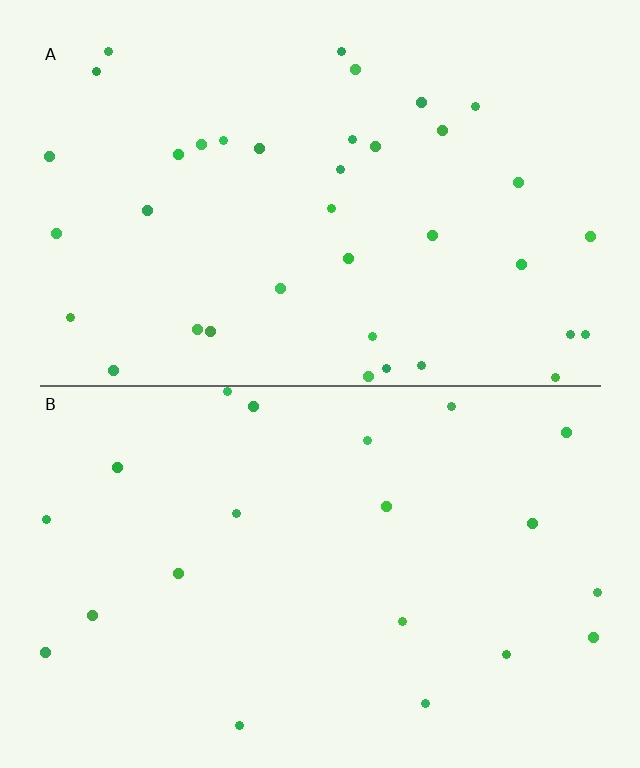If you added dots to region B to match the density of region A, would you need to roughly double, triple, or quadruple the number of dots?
Approximately double.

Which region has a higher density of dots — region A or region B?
A (the top).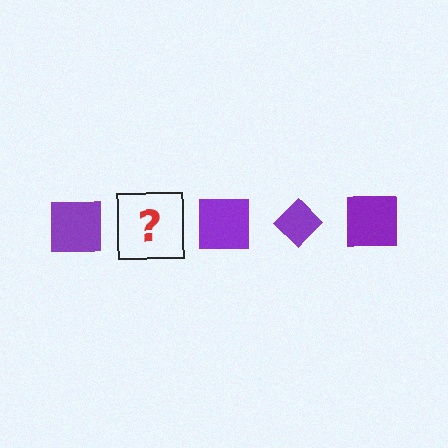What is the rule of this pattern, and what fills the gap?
The rule is that the pattern cycles through square, diamond shapes in purple. The gap should be filled with a purple diamond.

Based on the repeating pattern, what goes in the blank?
The blank should be a purple diamond.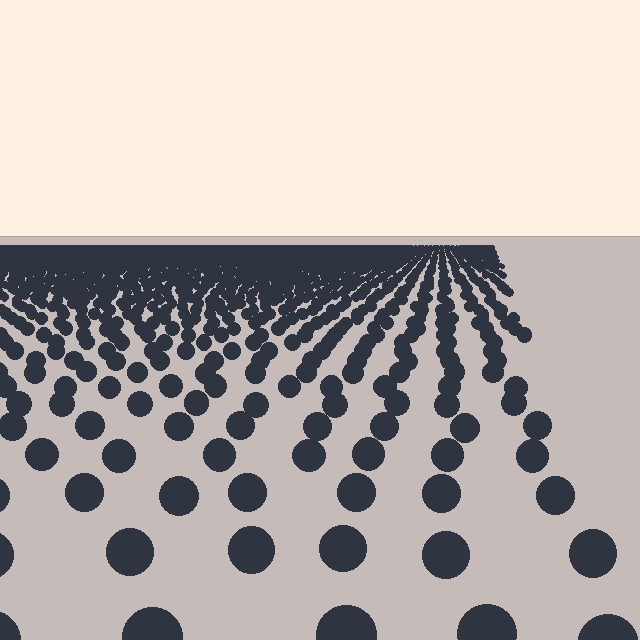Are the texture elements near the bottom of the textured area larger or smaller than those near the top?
Larger. Near the bottom, elements are closer to the viewer and appear at a bigger on-screen size.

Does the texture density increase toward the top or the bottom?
Density increases toward the top.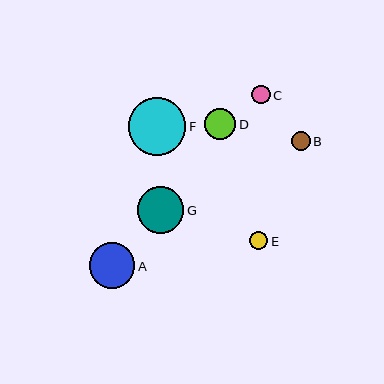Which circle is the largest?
Circle F is the largest with a size of approximately 57 pixels.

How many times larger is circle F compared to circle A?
Circle F is approximately 1.3 times the size of circle A.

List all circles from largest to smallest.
From largest to smallest: F, G, A, D, B, C, E.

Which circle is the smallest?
Circle E is the smallest with a size of approximately 18 pixels.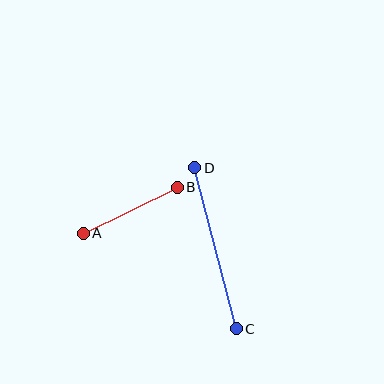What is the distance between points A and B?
The distance is approximately 105 pixels.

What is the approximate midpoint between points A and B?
The midpoint is at approximately (130, 210) pixels.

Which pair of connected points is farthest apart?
Points C and D are farthest apart.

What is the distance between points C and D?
The distance is approximately 166 pixels.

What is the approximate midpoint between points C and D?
The midpoint is at approximately (215, 248) pixels.